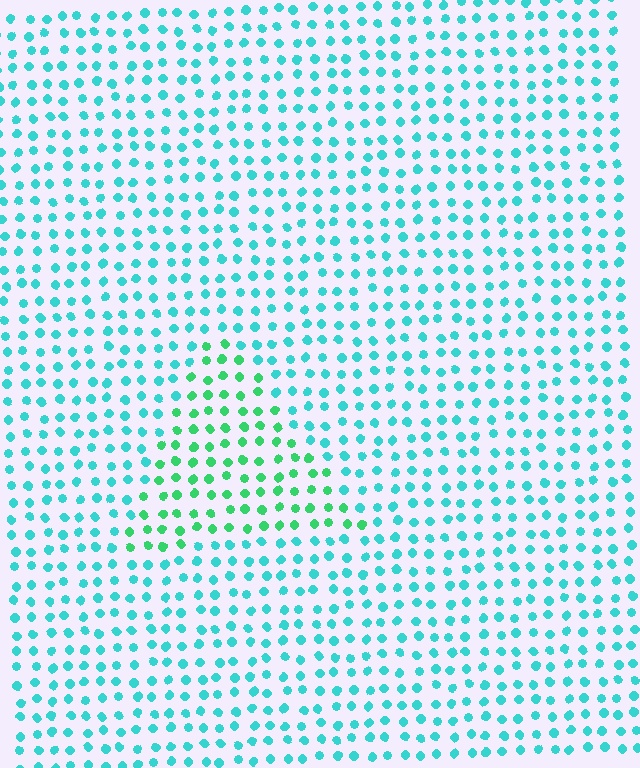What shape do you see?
I see a triangle.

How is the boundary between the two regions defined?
The boundary is defined purely by a slight shift in hue (about 38 degrees). Spacing, size, and orientation are identical on both sides.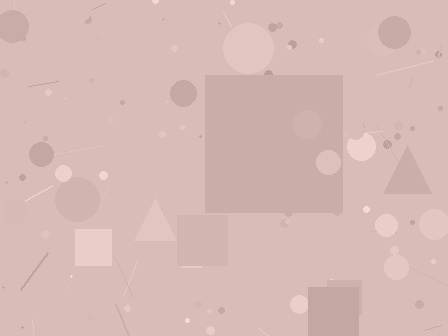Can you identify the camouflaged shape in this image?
The camouflaged shape is a square.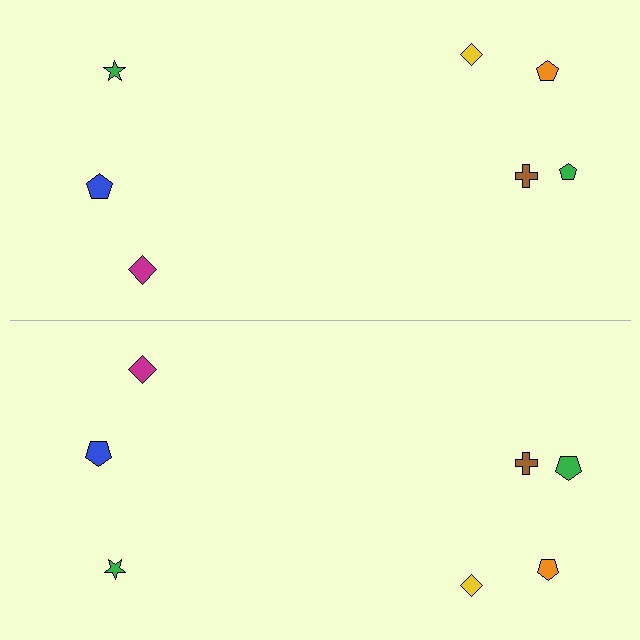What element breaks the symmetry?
The green pentagon on the bottom side has a different size than its mirror counterpart.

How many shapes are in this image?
There are 14 shapes in this image.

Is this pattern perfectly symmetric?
No, the pattern is not perfectly symmetric. The green pentagon on the bottom side has a different size than its mirror counterpart.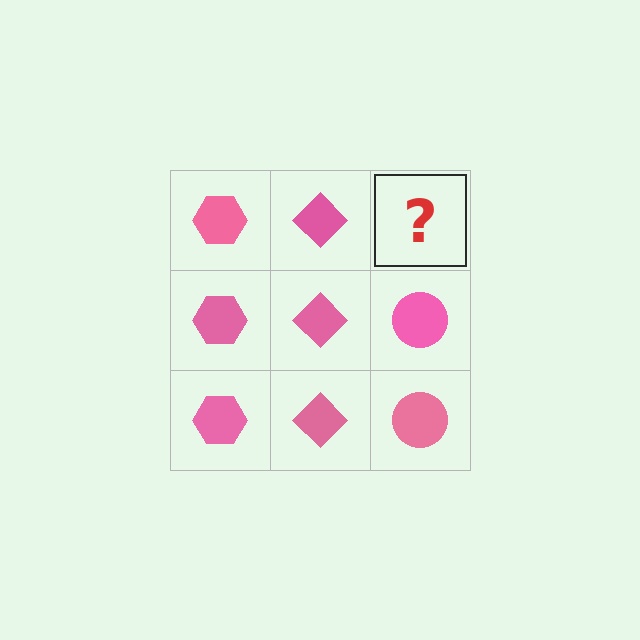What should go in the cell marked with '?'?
The missing cell should contain a pink circle.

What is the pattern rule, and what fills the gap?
The rule is that each column has a consistent shape. The gap should be filled with a pink circle.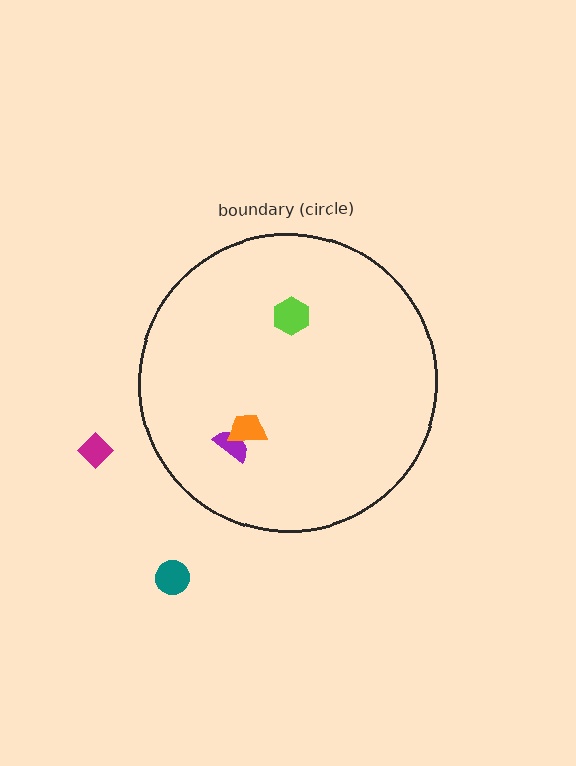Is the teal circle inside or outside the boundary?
Outside.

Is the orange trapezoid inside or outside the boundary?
Inside.